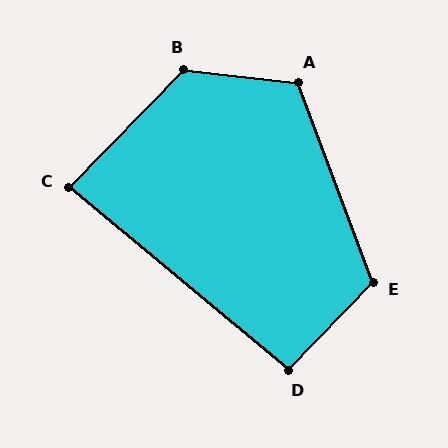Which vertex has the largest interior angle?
B, at approximately 128 degrees.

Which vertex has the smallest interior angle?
C, at approximately 86 degrees.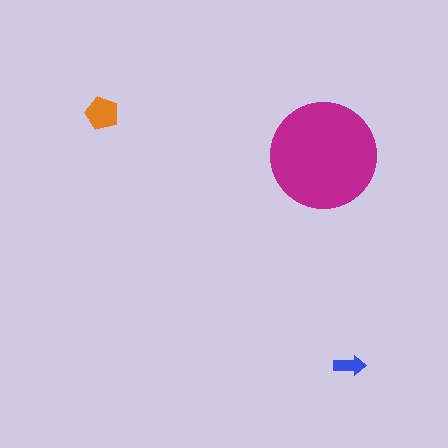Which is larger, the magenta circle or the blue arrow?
The magenta circle.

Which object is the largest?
The magenta circle.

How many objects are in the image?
There are 3 objects in the image.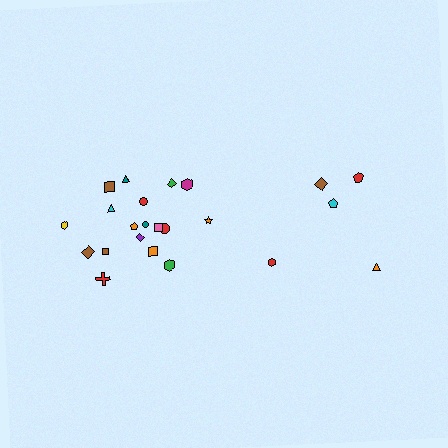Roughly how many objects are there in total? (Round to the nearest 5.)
Roughly 25 objects in total.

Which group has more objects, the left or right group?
The left group.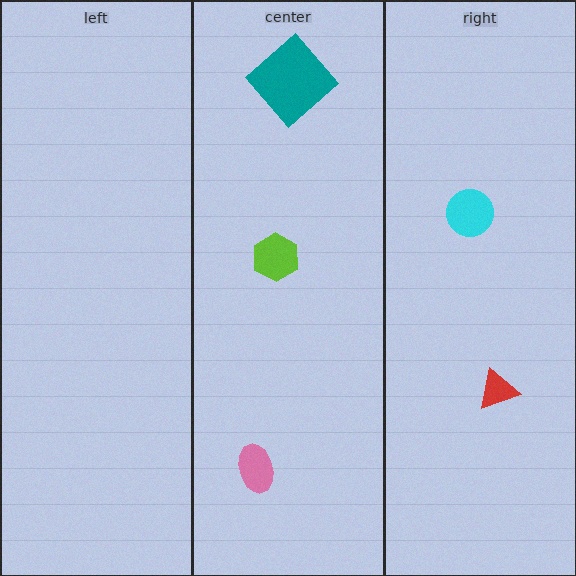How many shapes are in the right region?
2.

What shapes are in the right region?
The red triangle, the cyan circle.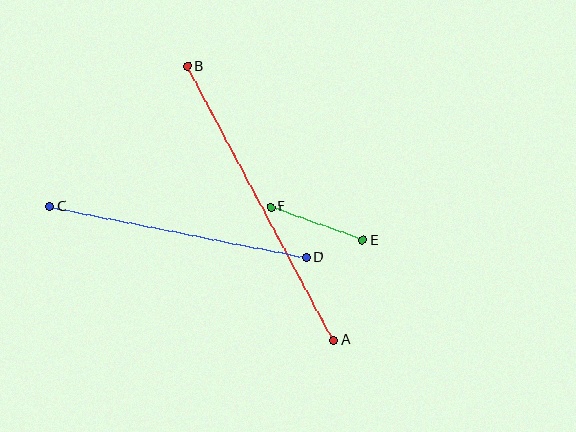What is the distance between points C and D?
The distance is approximately 261 pixels.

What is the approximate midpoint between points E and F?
The midpoint is at approximately (317, 224) pixels.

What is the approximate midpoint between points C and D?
The midpoint is at approximately (178, 232) pixels.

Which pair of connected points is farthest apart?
Points A and B are farthest apart.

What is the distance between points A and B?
The distance is approximately 311 pixels.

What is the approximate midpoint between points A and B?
The midpoint is at approximately (260, 203) pixels.